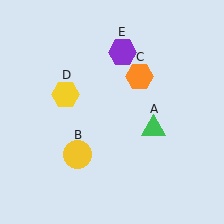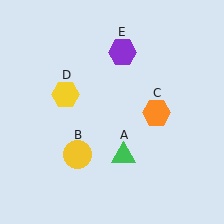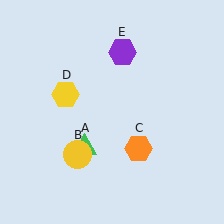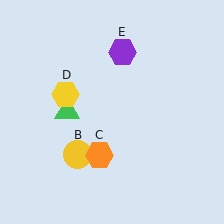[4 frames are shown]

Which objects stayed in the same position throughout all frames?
Yellow circle (object B) and yellow hexagon (object D) and purple hexagon (object E) remained stationary.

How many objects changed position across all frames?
2 objects changed position: green triangle (object A), orange hexagon (object C).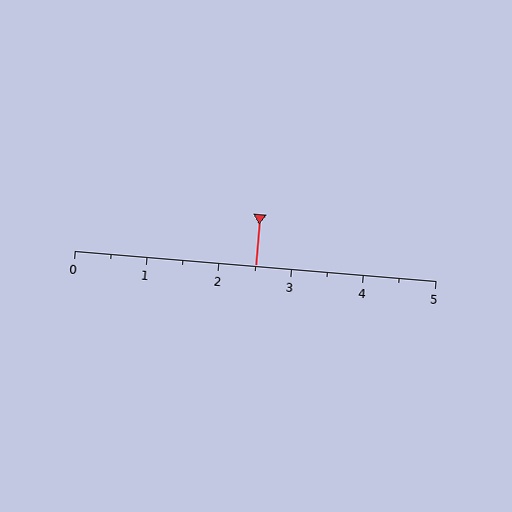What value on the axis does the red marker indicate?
The marker indicates approximately 2.5.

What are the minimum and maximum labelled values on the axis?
The axis runs from 0 to 5.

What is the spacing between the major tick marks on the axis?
The major ticks are spaced 1 apart.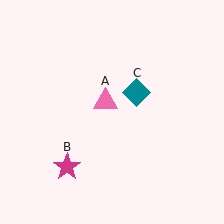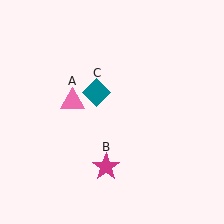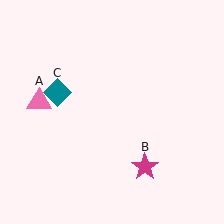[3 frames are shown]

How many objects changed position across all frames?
3 objects changed position: pink triangle (object A), magenta star (object B), teal diamond (object C).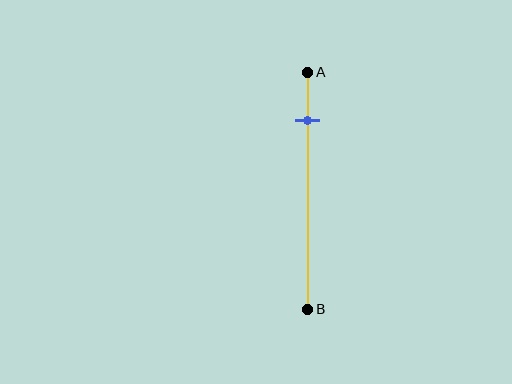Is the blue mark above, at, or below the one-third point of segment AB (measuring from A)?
The blue mark is above the one-third point of segment AB.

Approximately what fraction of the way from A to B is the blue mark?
The blue mark is approximately 20% of the way from A to B.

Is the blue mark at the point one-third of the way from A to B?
No, the mark is at about 20% from A, not at the 33% one-third point.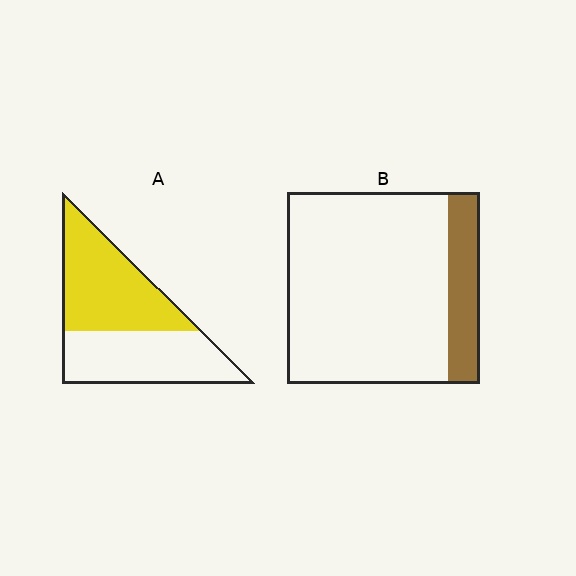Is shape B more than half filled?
No.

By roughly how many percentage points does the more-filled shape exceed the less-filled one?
By roughly 35 percentage points (A over B).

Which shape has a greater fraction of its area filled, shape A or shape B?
Shape A.